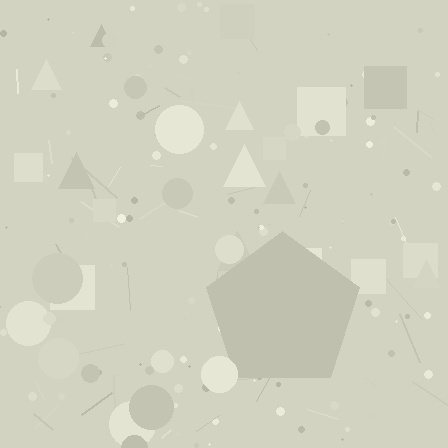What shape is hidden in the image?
A pentagon is hidden in the image.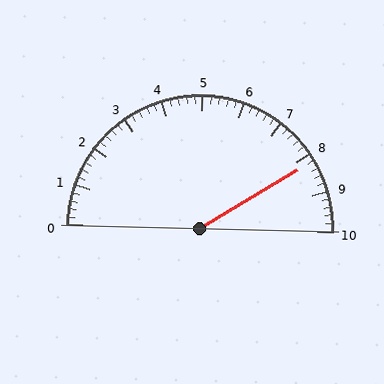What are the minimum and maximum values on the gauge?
The gauge ranges from 0 to 10.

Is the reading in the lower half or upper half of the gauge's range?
The reading is in the upper half of the range (0 to 10).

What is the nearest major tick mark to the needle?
The nearest major tick mark is 8.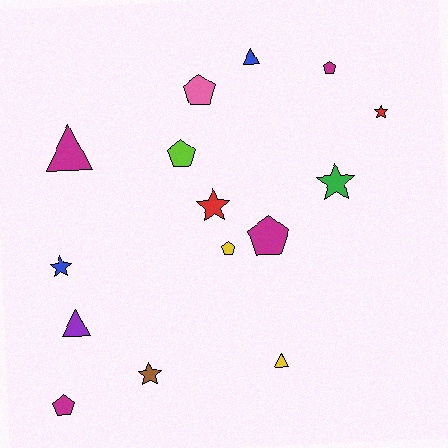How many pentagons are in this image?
There are 6 pentagons.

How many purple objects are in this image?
There is 1 purple object.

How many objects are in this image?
There are 15 objects.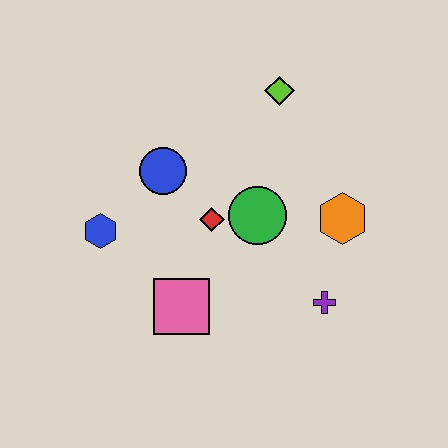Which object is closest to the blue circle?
The red diamond is closest to the blue circle.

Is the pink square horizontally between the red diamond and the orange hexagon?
No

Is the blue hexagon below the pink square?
No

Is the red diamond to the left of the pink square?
No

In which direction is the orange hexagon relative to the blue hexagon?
The orange hexagon is to the right of the blue hexagon.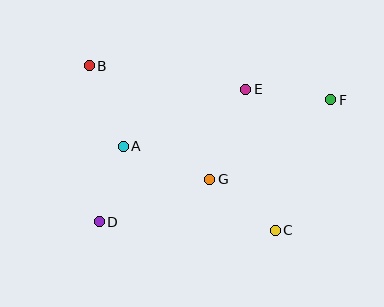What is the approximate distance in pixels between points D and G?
The distance between D and G is approximately 119 pixels.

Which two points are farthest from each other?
Points D and F are farthest from each other.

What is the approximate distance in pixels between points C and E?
The distance between C and E is approximately 144 pixels.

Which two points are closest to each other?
Points A and D are closest to each other.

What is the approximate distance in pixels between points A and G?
The distance between A and G is approximately 93 pixels.